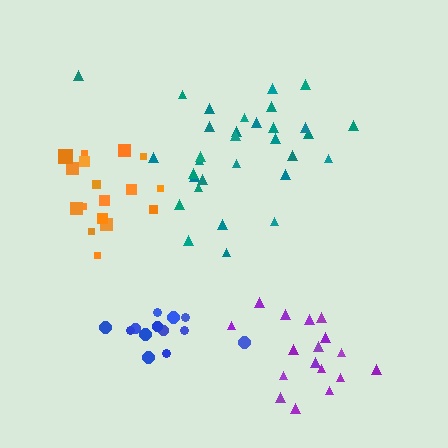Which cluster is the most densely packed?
Blue.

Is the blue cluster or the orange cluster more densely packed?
Blue.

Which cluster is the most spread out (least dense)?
Teal.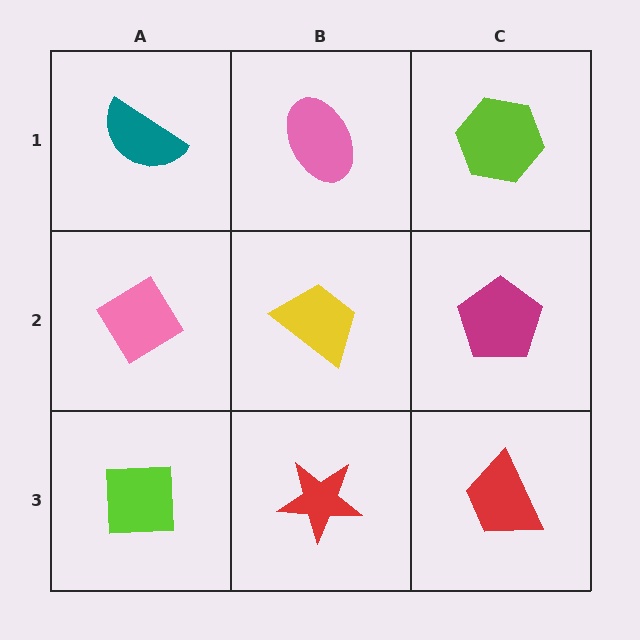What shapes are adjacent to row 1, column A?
A pink diamond (row 2, column A), a pink ellipse (row 1, column B).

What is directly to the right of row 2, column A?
A yellow trapezoid.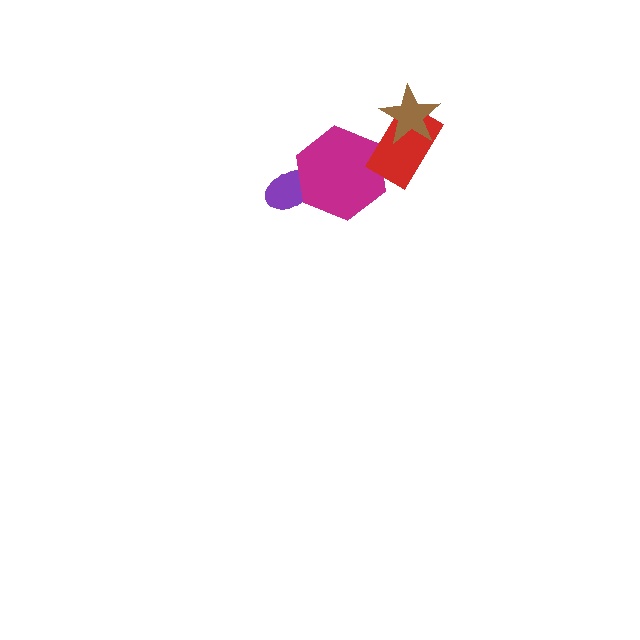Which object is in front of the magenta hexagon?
The red rectangle is in front of the magenta hexagon.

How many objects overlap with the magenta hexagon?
2 objects overlap with the magenta hexagon.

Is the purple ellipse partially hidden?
Yes, it is partially covered by another shape.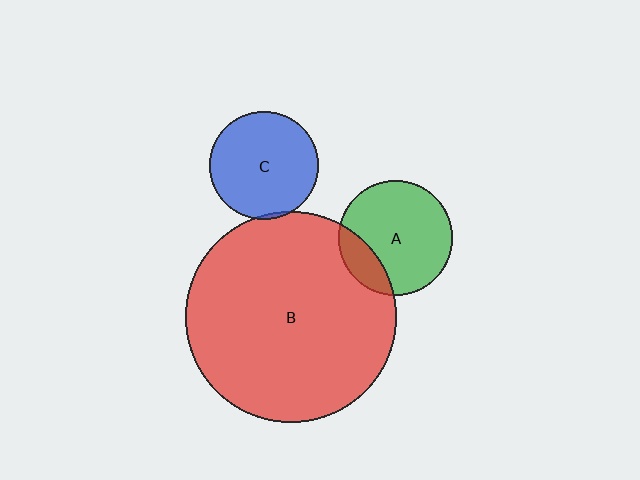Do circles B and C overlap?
Yes.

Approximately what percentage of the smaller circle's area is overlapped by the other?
Approximately 5%.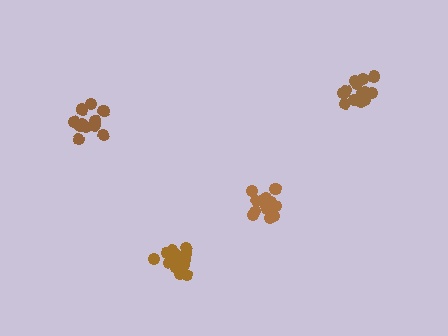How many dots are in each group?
Group 1: 18 dots, Group 2: 13 dots, Group 3: 12 dots, Group 4: 14 dots (57 total).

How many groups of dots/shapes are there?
There are 4 groups.